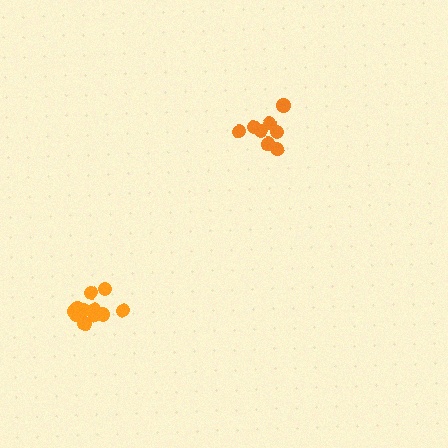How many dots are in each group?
Group 1: 8 dots, Group 2: 12 dots (20 total).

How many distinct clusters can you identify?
There are 2 distinct clusters.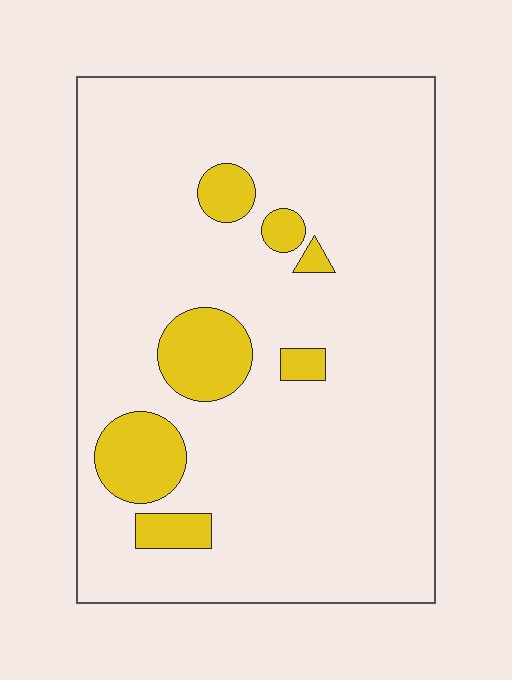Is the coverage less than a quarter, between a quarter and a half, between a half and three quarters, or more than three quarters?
Less than a quarter.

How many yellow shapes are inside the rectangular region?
7.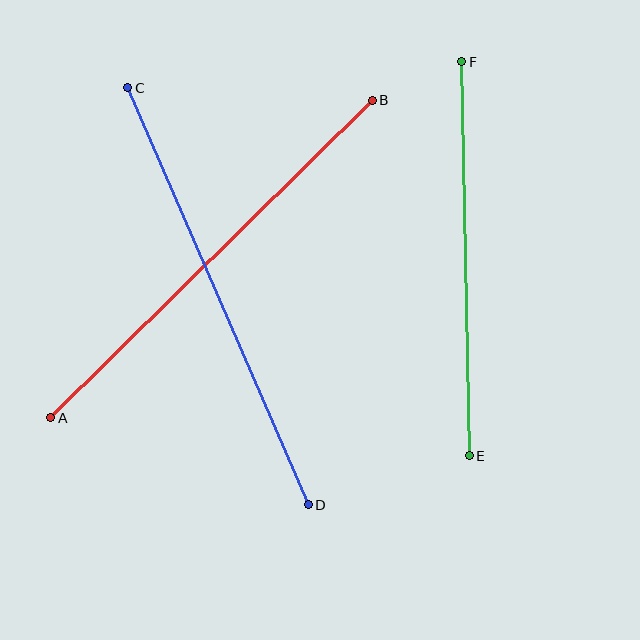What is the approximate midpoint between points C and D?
The midpoint is at approximately (218, 296) pixels.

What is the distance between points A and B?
The distance is approximately 452 pixels.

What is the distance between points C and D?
The distance is approximately 455 pixels.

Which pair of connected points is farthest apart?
Points C and D are farthest apart.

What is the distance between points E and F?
The distance is approximately 394 pixels.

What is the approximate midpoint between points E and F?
The midpoint is at approximately (465, 259) pixels.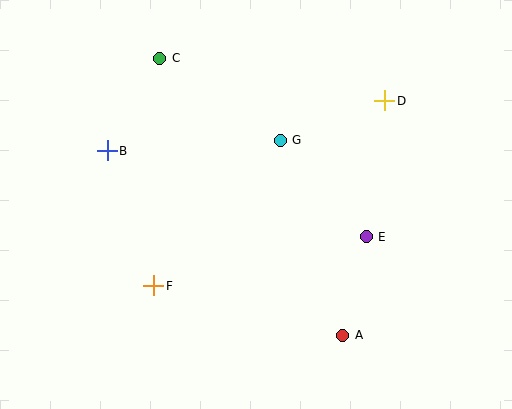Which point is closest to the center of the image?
Point G at (280, 140) is closest to the center.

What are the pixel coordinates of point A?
Point A is at (343, 335).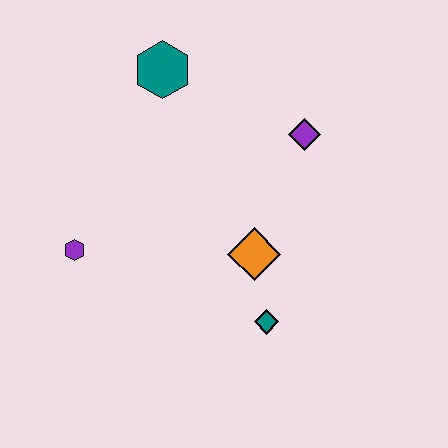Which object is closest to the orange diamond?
The teal diamond is closest to the orange diamond.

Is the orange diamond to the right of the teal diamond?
No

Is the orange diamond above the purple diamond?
No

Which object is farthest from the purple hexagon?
The purple diamond is farthest from the purple hexagon.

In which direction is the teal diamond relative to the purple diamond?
The teal diamond is below the purple diamond.